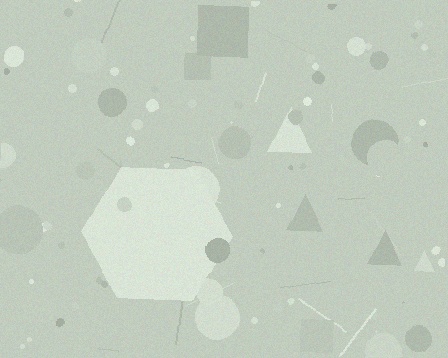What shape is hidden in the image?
A hexagon is hidden in the image.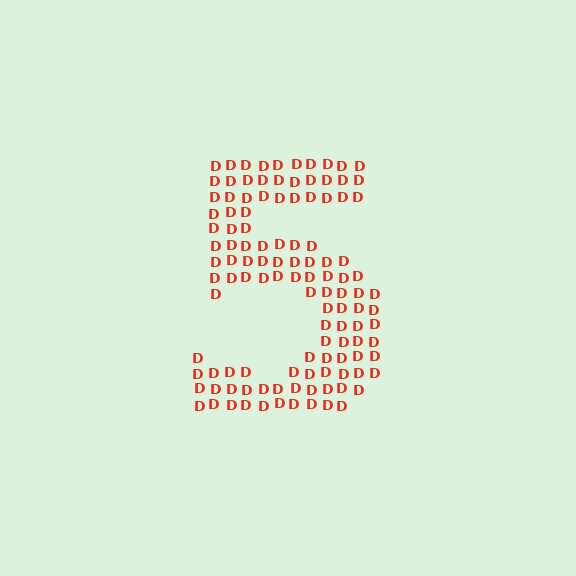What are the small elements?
The small elements are letter D's.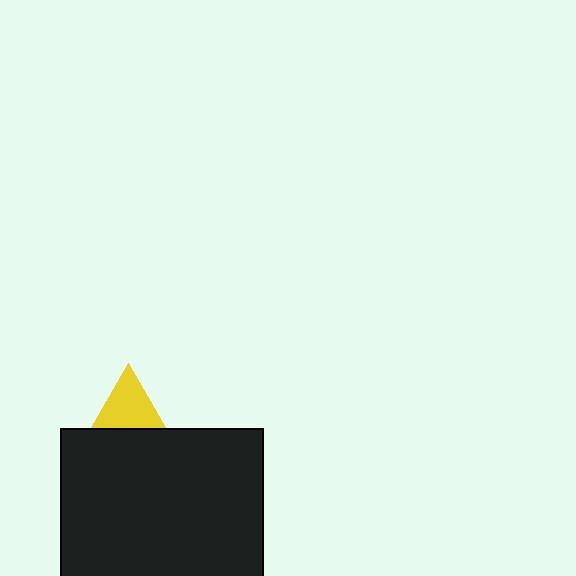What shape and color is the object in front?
The object in front is a black rectangle.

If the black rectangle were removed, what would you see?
You would see the complete yellow triangle.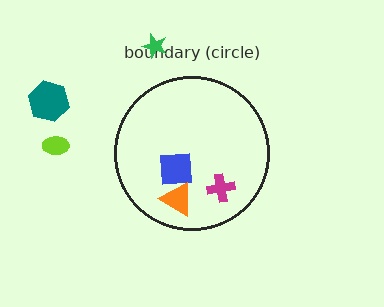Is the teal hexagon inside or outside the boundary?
Outside.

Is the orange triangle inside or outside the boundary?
Inside.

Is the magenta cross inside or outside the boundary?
Inside.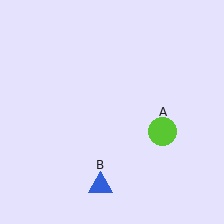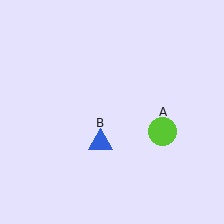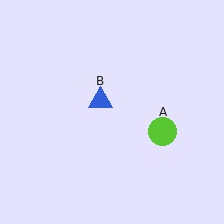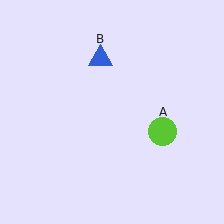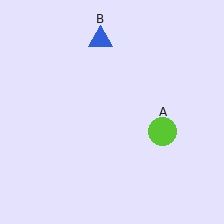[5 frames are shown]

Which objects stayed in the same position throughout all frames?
Lime circle (object A) remained stationary.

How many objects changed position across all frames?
1 object changed position: blue triangle (object B).